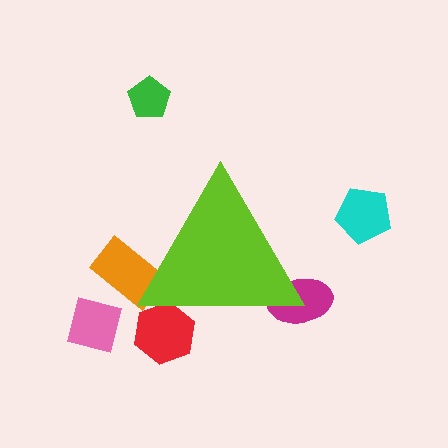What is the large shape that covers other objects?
A lime triangle.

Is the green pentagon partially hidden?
No, the green pentagon is fully visible.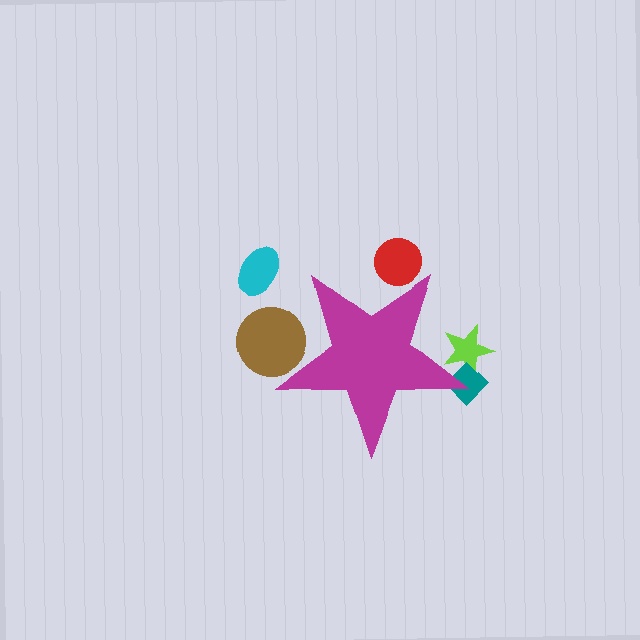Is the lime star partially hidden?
Yes, the lime star is partially hidden behind the magenta star.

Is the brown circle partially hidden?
Yes, the brown circle is partially hidden behind the magenta star.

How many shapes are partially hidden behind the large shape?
4 shapes are partially hidden.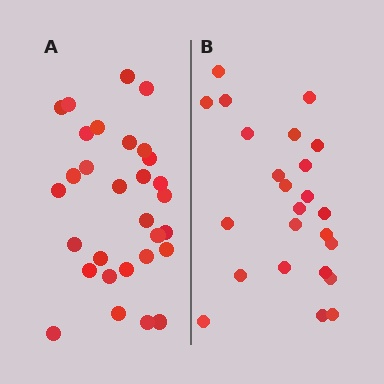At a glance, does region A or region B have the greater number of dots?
Region A (the left region) has more dots.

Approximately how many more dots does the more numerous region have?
Region A has about 6 more dots than region B.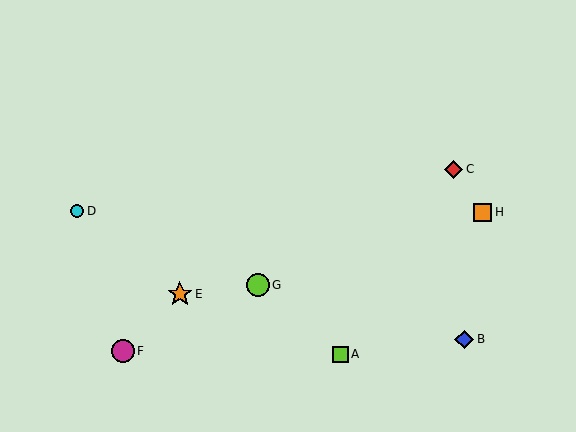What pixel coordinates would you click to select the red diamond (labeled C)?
Click at (454, 169) to select the red diamond C.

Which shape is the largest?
The orange star (labeled E) is the largest.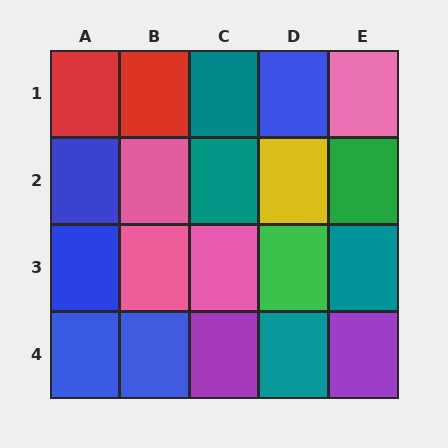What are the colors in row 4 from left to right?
Blue, blue, purple, teal, purple.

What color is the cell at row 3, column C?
Pink.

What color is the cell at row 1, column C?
Teal.